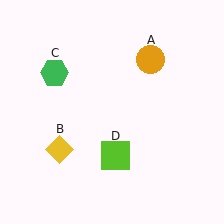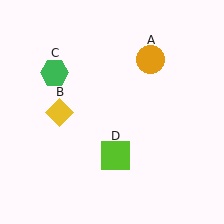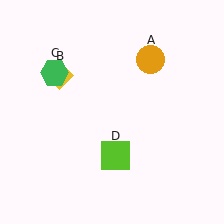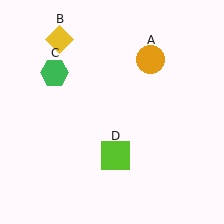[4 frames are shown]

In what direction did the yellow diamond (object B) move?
The yellow diamond (object B) moved up.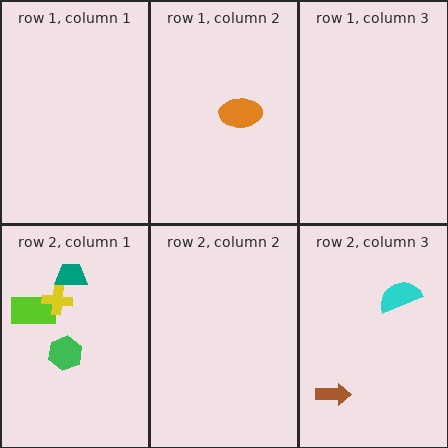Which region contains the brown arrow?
The row 2, column 3 region.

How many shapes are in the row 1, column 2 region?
1.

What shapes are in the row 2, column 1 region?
The lime rectangle, the green hexagon, the teal trapezoid, the yellow cross.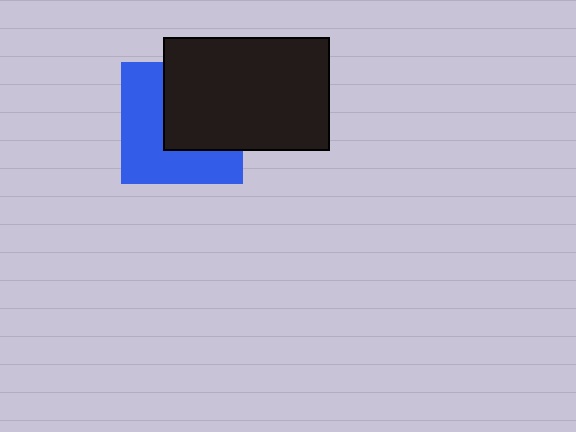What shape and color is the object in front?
The object in front is a black rectangle.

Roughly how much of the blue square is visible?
About half of it is visible (roughly 52%).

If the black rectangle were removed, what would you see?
You would see the complete blue square.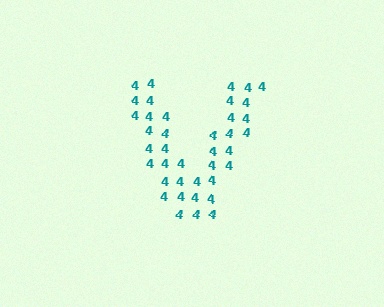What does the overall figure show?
The overall figure shows the letter V.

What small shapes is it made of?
It is made of small digit 4's.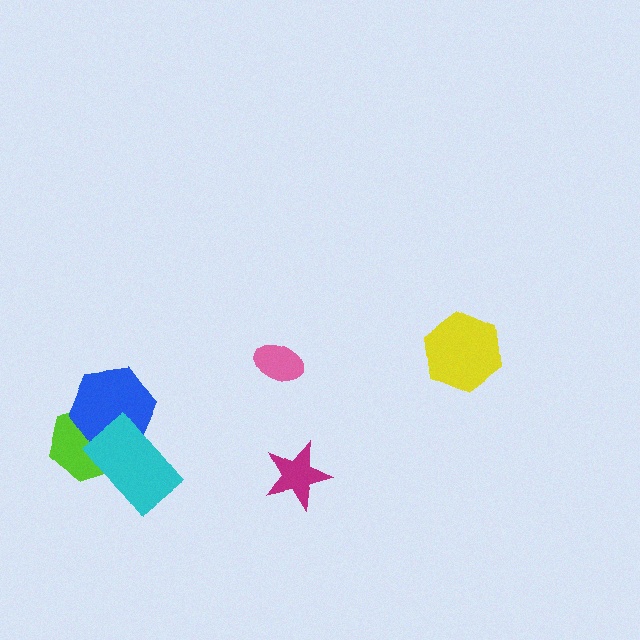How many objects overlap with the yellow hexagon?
0 objects overlap with the yellow hexagon.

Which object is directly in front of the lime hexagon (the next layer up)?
The blue hexagon is directly in front of the lime hexagon.